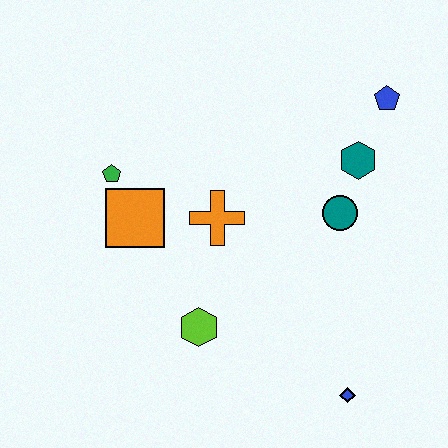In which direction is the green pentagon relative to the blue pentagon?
The green pentagon is to the left of the blue pentagon.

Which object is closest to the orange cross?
The orange square is closest to the orange cross.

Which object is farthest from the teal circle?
The green pentagon is farthest from the teal circle.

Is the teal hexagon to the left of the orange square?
No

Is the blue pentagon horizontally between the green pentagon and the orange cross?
No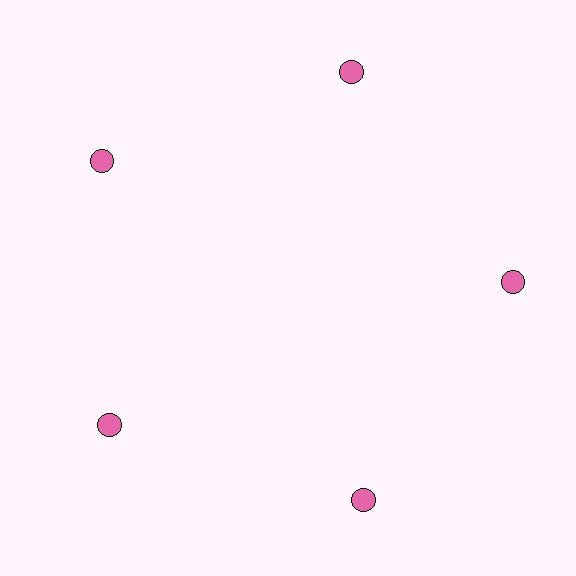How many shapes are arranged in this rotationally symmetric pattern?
There are 5 shapes, arranged in 5 groups of 1.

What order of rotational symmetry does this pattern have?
This pattern has 5-fold rotational symmetry.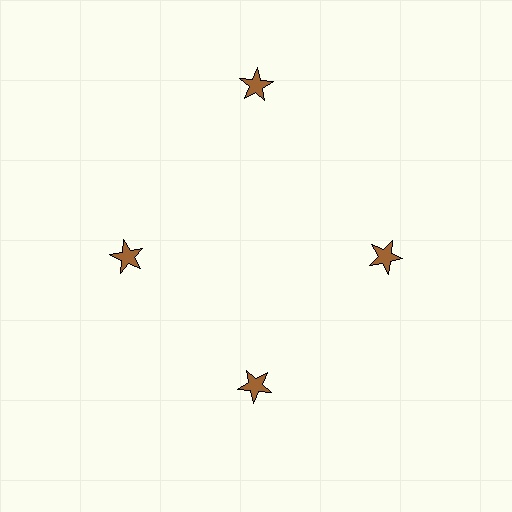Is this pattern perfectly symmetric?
No. The 4 brown stars are arranged in a ring, but one element near the 12 o'clock position is pushed outward from the center, breaking the 4-fold rotational symmetry.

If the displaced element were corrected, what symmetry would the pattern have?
It would have 4-fold rotational symmetry — the pattern would map onto itself every 90 degrees.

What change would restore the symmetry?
The symmetry would be restored by moving it inward, back onto the ring so that all 4 stars sit at equal angles and equal distance from the center.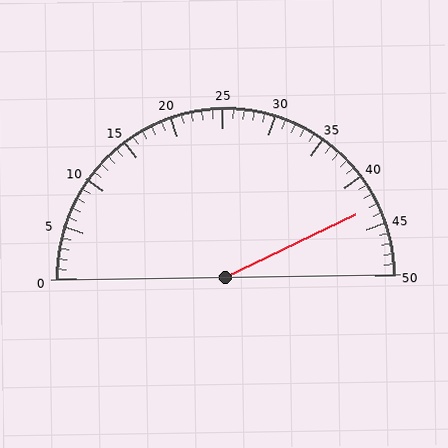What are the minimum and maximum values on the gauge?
The gauge ranges from 0 to 50.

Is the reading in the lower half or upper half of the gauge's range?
The reading is in the upper half of the range (0 to 50).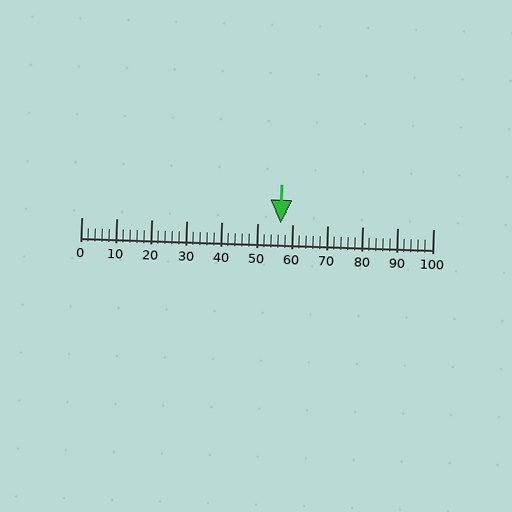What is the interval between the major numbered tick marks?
The major tick marks are spaced 10 units apart.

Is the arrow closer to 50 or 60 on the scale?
The arrow is closer to 60.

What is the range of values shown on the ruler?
The ruler shows values from 0 to 100.